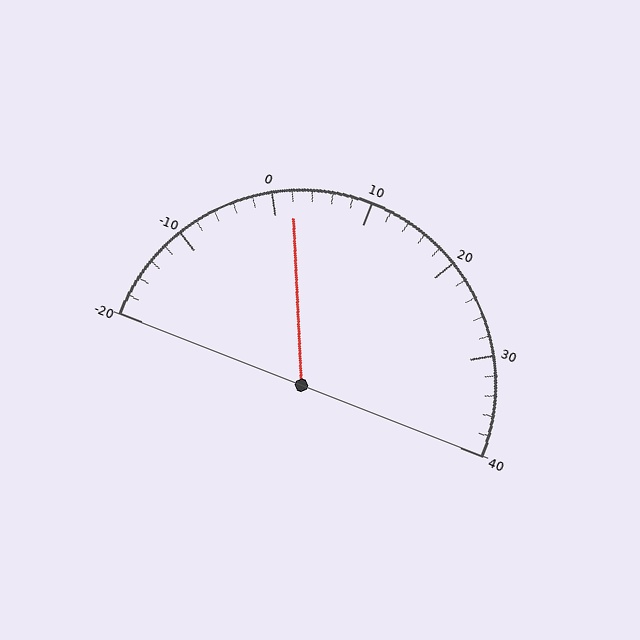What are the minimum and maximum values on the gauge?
The gauge ranges from -20 to 40.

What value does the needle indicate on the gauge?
The needle indicates approximately 2.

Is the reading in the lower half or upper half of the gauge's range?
The reading is in the lower half of the range (-20 to 40).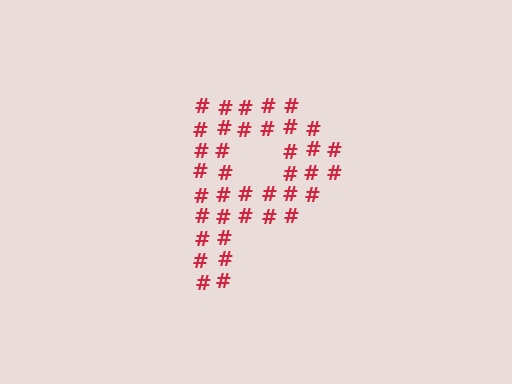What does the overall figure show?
The overall figure shows the letter P.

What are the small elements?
The small elements are hash symbols.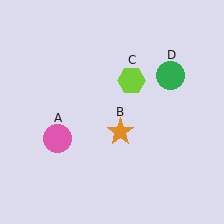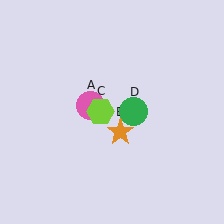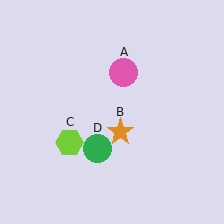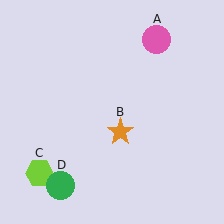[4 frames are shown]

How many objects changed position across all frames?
3 objects changed position: pink circle (object A), lime hexagon (object C), green circle (object D).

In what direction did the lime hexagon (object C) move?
The lime hexagon (object C) moved down and to the left.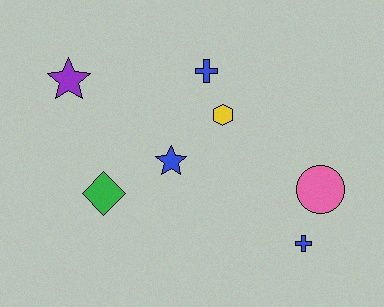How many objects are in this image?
There are 7 objects.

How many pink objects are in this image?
There is 1 pink object.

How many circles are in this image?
There is 1 circle.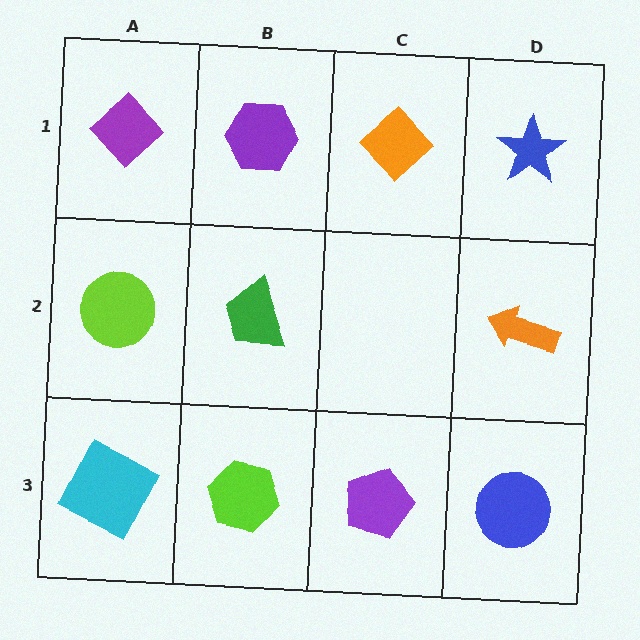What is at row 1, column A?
A purple diamond.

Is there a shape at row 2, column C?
No, that cell is empty.